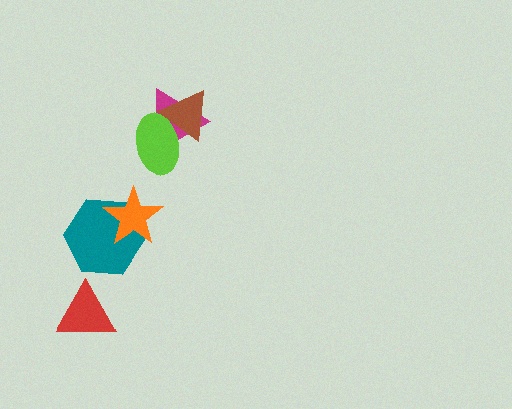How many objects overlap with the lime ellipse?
2 objects overlap with the lime ellipse.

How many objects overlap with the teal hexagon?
1 object overlaps with the teal hexagon.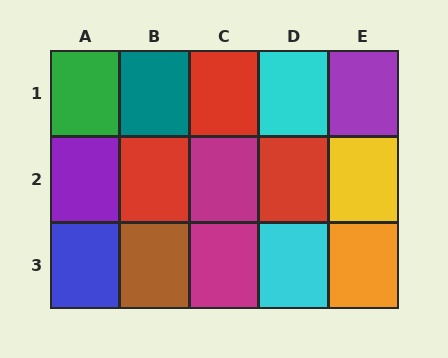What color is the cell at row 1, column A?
Green.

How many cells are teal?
1 cell is teal.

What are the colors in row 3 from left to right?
Blue, brown, magenta, cyan, orange.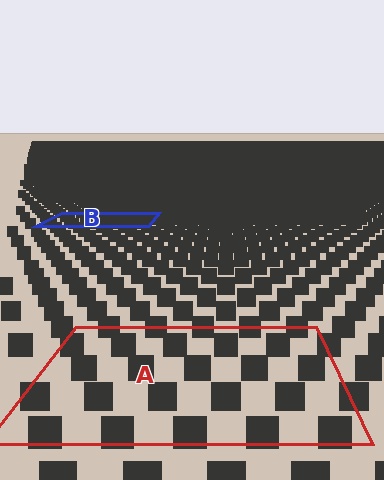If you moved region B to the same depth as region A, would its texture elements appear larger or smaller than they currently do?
They would appear larger. At a closer depth, the same texture elements are projected at a bigger on-screen size.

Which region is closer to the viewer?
Region A is closer. The texture elements there are larger and more spread out.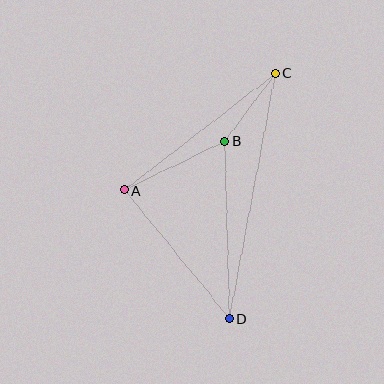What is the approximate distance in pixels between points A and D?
The distance between A and D is approximately 166 pixels.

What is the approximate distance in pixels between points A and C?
The distance between A and C is approximately 191 pixels.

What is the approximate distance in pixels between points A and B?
The distance between A and B is approximately 112 pixels.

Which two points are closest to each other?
Points B and C are closest to each other.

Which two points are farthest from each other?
Points C and D are farthest from each other.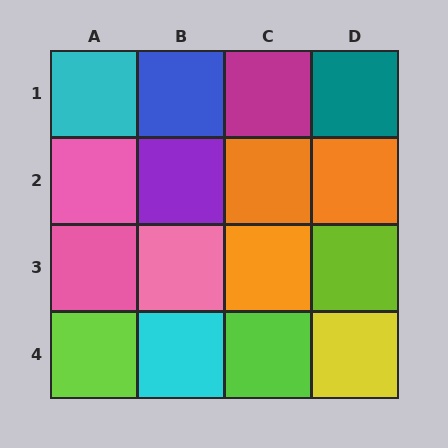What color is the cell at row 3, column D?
Lime.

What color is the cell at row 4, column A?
Lime.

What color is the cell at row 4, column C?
Lime.